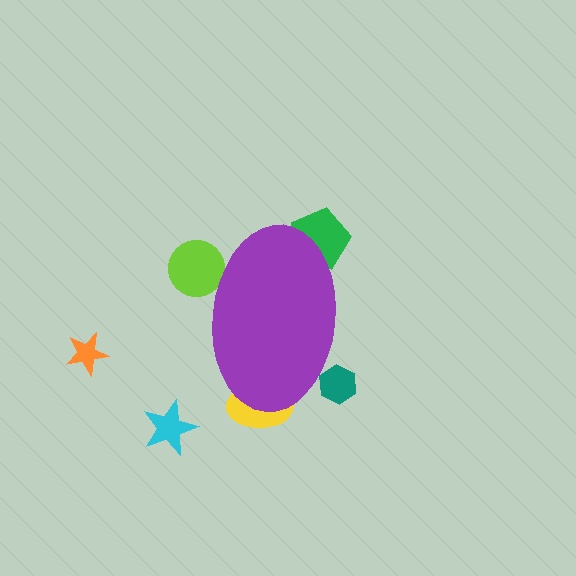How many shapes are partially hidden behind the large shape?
4 shapes are partially hidden.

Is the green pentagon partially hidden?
Yes, the green pentagon is partially hidden behind the purple ellipse.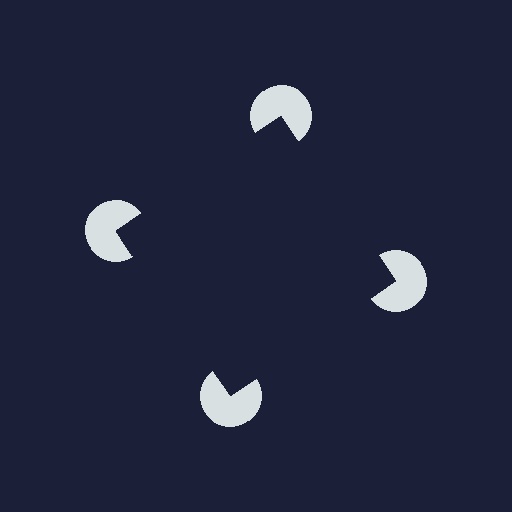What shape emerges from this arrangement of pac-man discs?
An illusory square — its edges are inferred from the aligned wedge cuts in the pac-man discs, not physically drawn.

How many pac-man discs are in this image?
There are 4 — one at each vertex of the illusory square.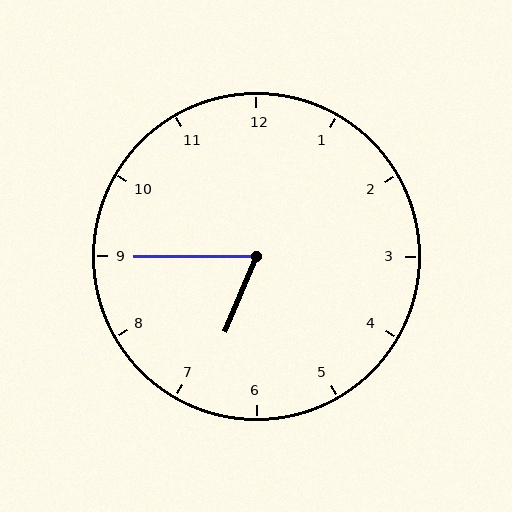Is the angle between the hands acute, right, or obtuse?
It is acute.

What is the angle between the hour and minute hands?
Approximately 68 degrees.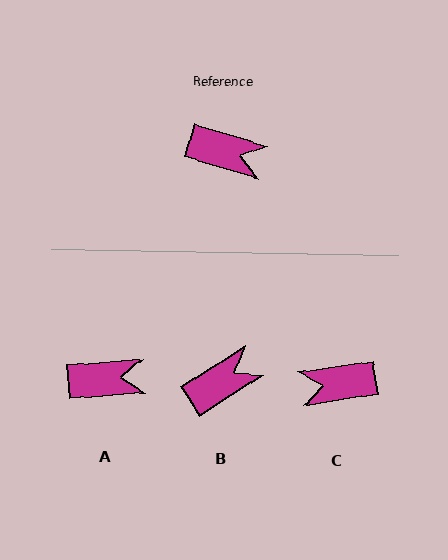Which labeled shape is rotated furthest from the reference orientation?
C, about 155 degrees away.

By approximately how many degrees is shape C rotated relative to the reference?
Approximately 155 degrees clockwise.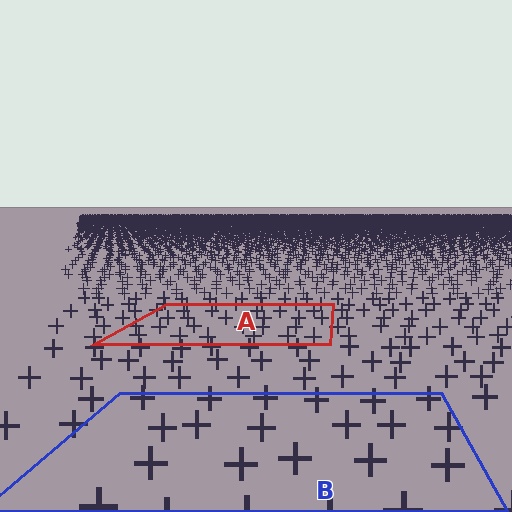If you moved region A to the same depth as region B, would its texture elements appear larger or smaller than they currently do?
They would appear larger. At a closer depth, the same texture elements are projected at a bigger on-screen size.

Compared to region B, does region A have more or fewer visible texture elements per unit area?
Region A has more texture elements per unit area — they are packed more densely because it is farther away.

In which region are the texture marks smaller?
The texture marks are smaller in region A, because it is farther away.